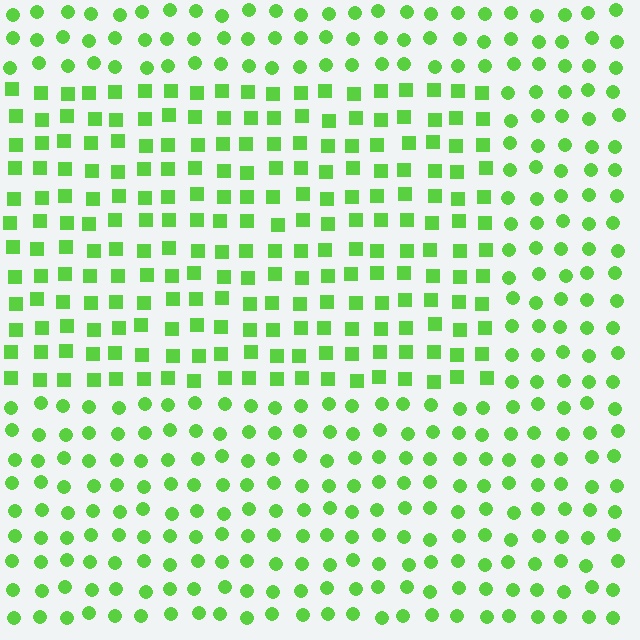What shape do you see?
I see a rectangle.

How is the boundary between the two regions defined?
The boundary is defined by a change in element shape: squares inside vs. circles outside. All elements share the same color and spacing.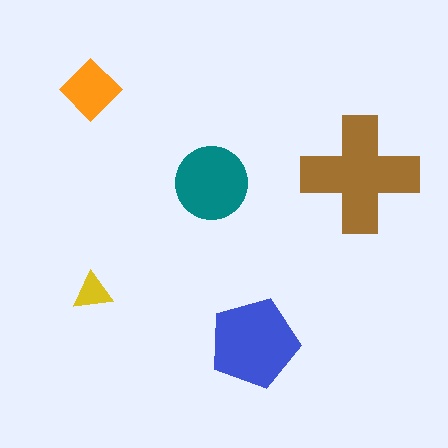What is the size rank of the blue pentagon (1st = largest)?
2nd.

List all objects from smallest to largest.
The yellow triangle, the orange diamond, the teal circle, the blue pentagon, the brown cross.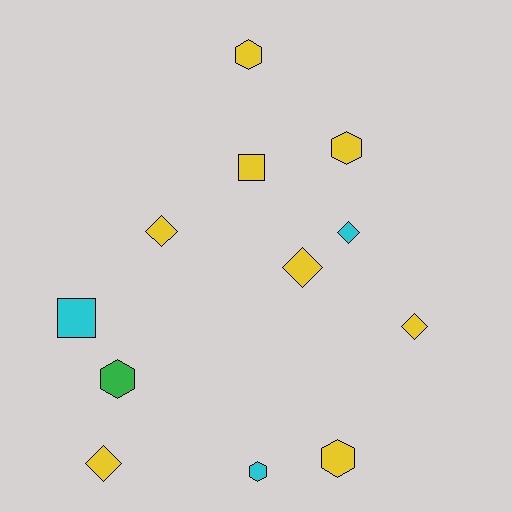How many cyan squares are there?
There is 1 cyan square.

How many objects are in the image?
There are 12 objects.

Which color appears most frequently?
Yellow, with 8 objects.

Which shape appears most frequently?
Diamond, with 5 objects.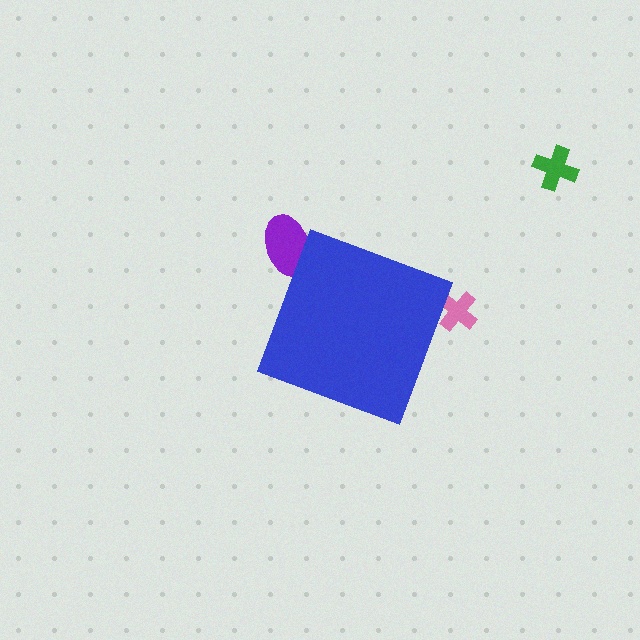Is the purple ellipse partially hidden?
Yes, the purple ellipse is partially hidden behind the blue diamond.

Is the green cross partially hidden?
No, the green cross is fully visible.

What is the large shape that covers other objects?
A blue diamond.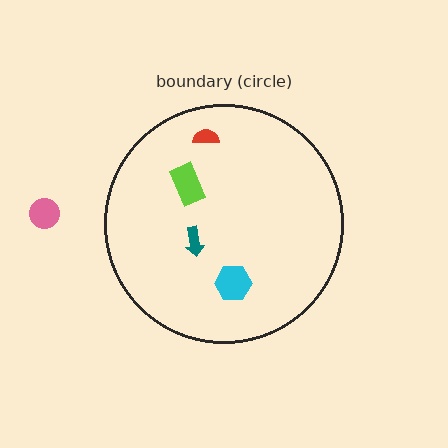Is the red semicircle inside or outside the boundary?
Inside.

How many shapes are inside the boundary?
4 inside, 1 outside.